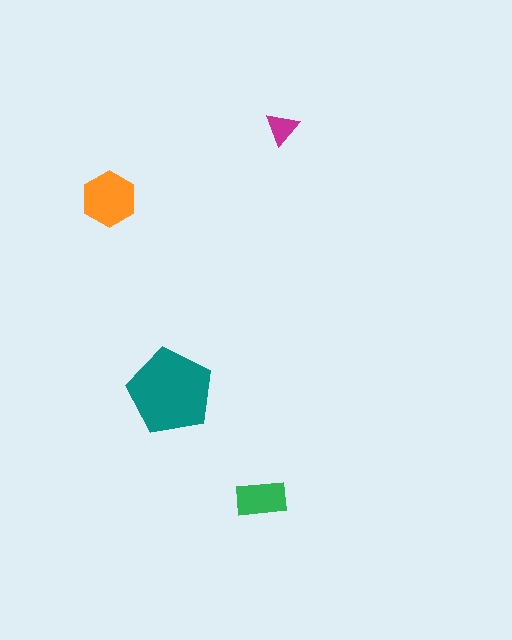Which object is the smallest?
The magenta triangle.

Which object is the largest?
The teal pentagon.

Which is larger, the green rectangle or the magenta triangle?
The green rectangle.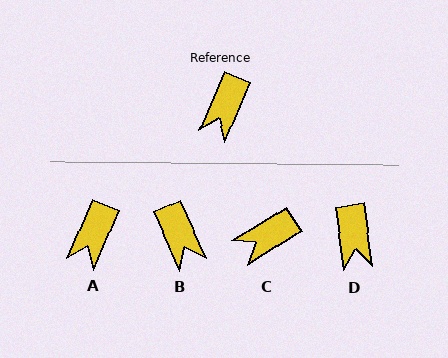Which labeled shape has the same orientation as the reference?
A.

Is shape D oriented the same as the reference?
No, it is off by about 31 degrees.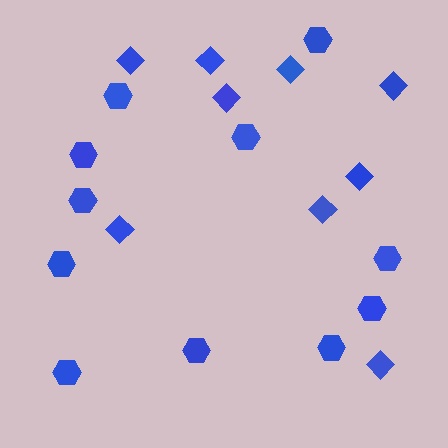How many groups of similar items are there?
There are 2 groups: one group of hexagons (11) and one group of diamonds (9).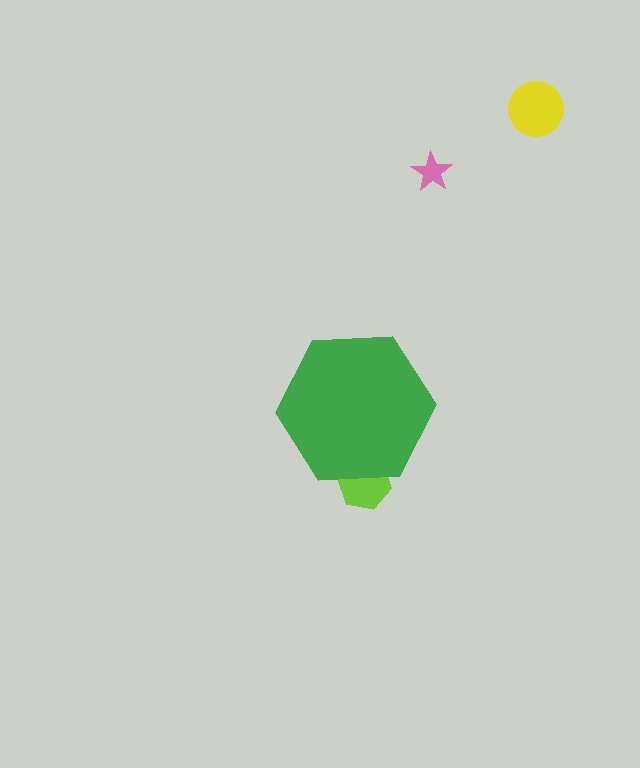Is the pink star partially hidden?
No, the pink star is fully visible.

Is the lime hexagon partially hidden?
Yes, the lime hexagon is partially hidden behind the green hexagon.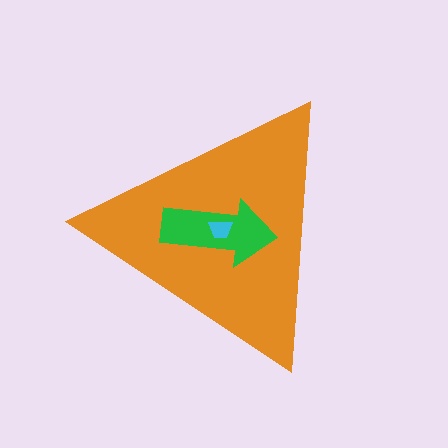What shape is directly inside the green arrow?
The cyan trapezoid.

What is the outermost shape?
The orange triangle.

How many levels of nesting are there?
3.